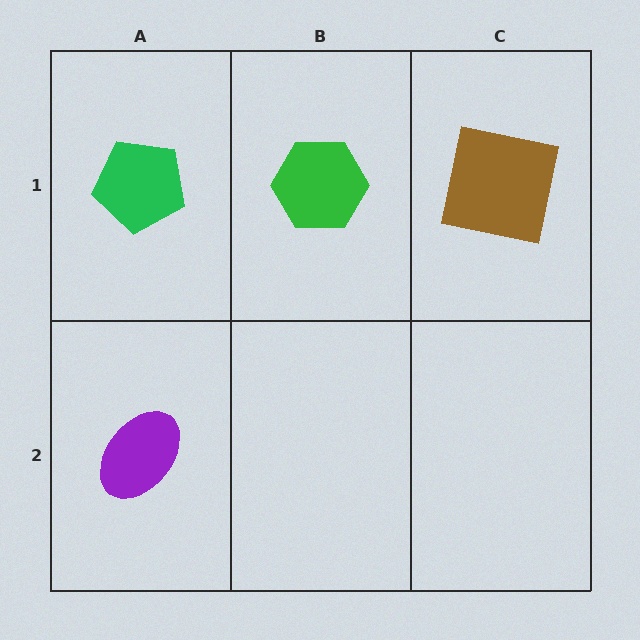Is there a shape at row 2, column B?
No, that cell is empty.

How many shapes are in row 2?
1 shape.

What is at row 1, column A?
A green pentagon.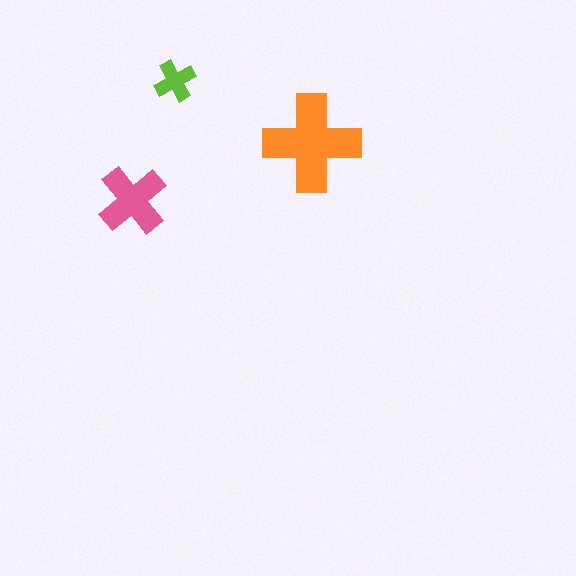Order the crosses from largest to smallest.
the orange one, the pink one, the lime one.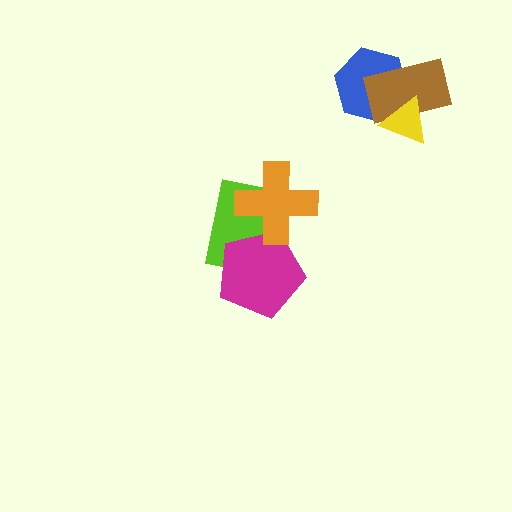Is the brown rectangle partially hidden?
Yes, it is partially covered by another shape.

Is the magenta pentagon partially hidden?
Yes, it is partially covered by another shape.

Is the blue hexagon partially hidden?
Yes, it is partially covered by another shape.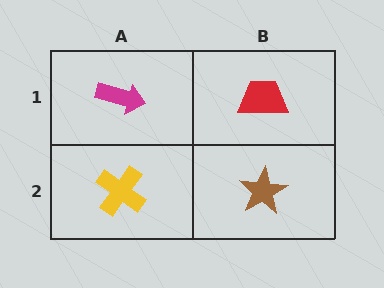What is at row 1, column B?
A red trapezoid.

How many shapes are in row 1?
2 shapes.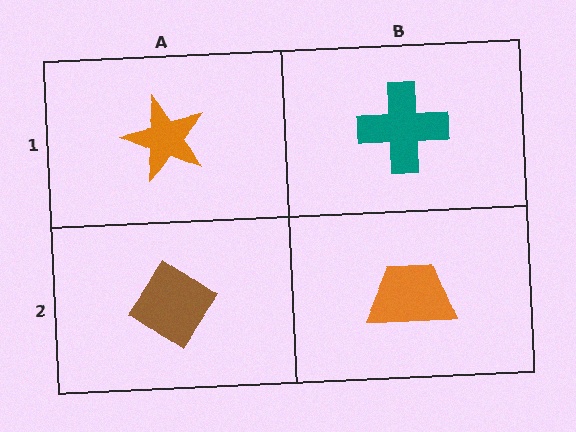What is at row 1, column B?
A teal cross.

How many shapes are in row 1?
2 shapes.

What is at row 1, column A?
An orange star.